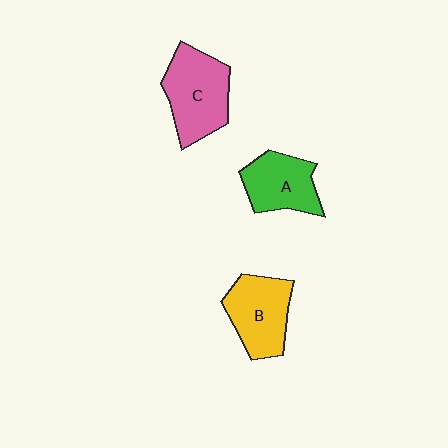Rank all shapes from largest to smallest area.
From largest to smallest: C (pink), B (yellow), A (green).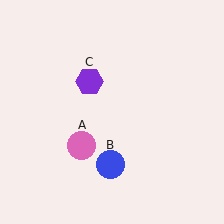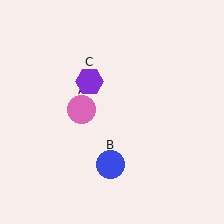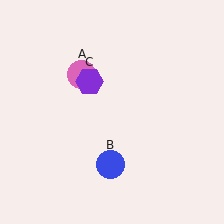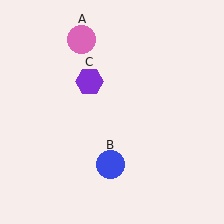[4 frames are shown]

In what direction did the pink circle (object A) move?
The pink circle (object A) moved up.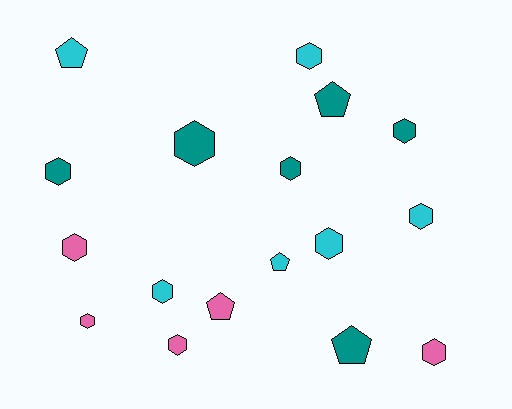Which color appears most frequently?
Teal, with 6 objects.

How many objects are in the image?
There are 17 objects.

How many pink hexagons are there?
There are 4 pink hexagons.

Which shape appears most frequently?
Hexagon, with 12 objects.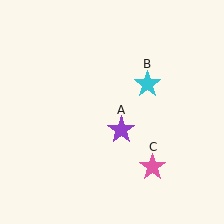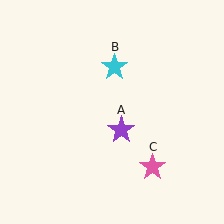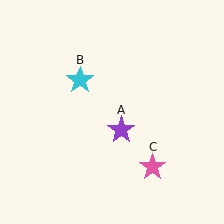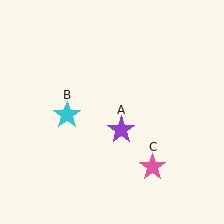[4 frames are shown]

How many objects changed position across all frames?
1 object changed position: cyan star (object B).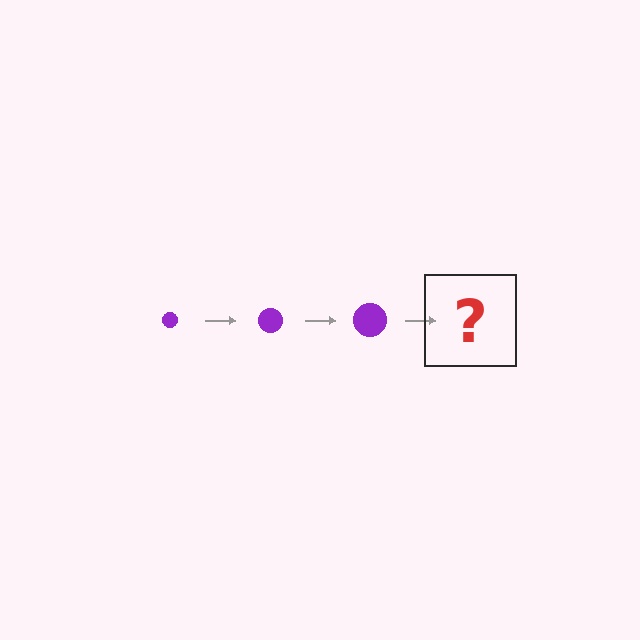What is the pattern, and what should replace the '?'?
The pattern is that the circle gets progressively larger each step. The '?' should be a purple circle, larger than the previous one.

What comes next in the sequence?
The next element should be a purple circle, larger than the previous one.